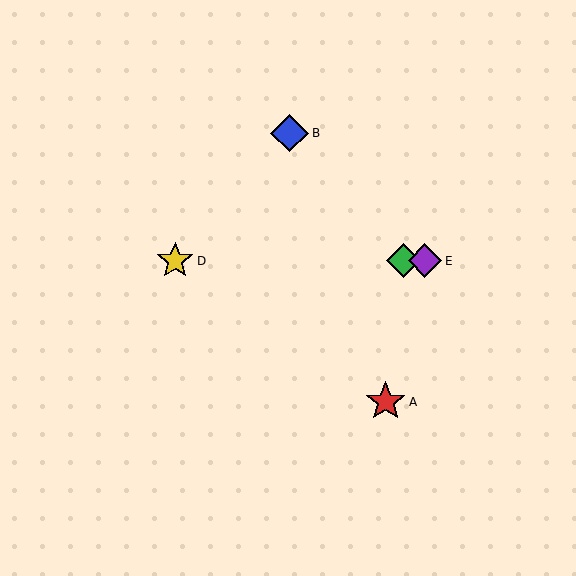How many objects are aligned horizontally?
3 objects (C, D, E) are aligned horizontally.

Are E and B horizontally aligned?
No, E is at y≈261 and B is at y≈133.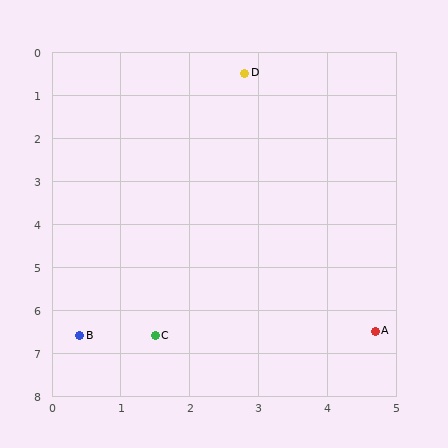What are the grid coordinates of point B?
Point B is at approximately (0.4, 6.6).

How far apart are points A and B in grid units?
Points A and B are about 4.3 grid units apart.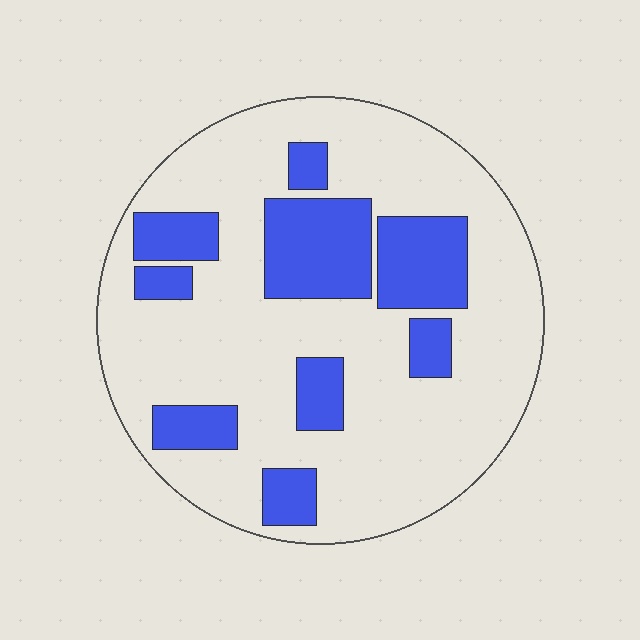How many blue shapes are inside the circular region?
9.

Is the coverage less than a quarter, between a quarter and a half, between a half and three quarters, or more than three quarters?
Between a quarter and a half.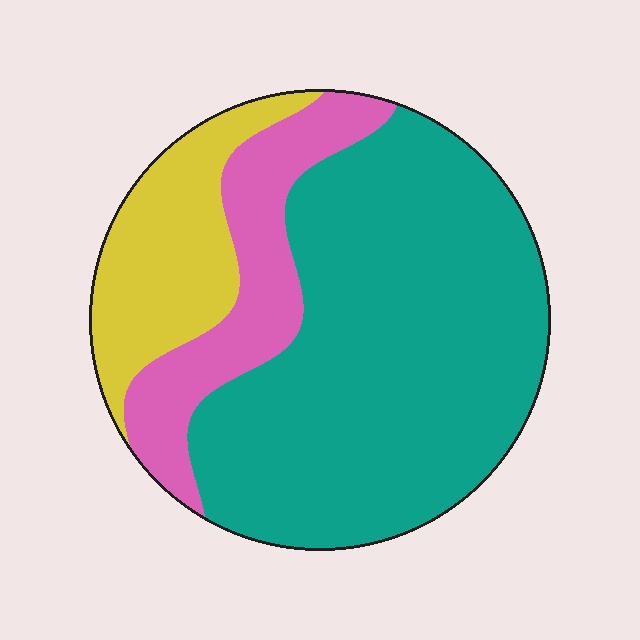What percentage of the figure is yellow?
Yellow takes up about one sixth (1/6) of the figure.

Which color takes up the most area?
Teal, at roughly 65%.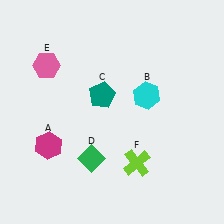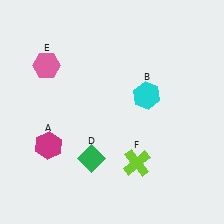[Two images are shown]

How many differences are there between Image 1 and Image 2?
There is 1 difference between the two images.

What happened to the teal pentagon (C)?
The teal pentagon (C) was removed in Image 2. It was in the top-left area of Image 1.